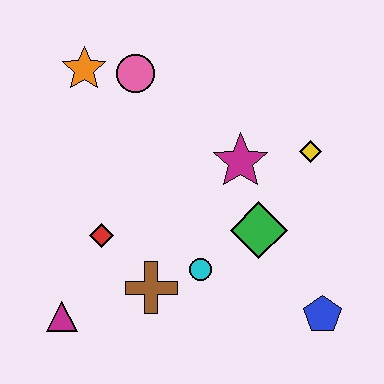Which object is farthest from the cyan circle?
The orange star is farthest from the cyan circle.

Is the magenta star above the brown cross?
Yes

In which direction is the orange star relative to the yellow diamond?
The orange star is to the left of the yellow diamond.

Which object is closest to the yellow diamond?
The magenta star is closest to the yellow diamond.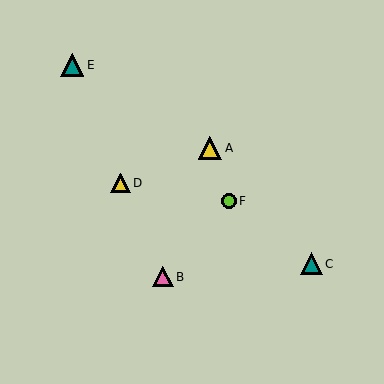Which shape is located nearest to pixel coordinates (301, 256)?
The teal triangle (labeled C) at (311, 264) is nearest to that location.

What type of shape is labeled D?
Shape D is a yellow triangle.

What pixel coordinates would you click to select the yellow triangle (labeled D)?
Click at (120, 183) to select the yellow triangle D.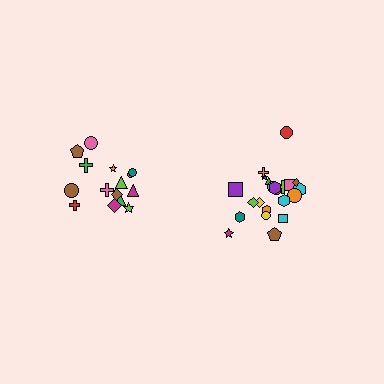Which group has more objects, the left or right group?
The right group.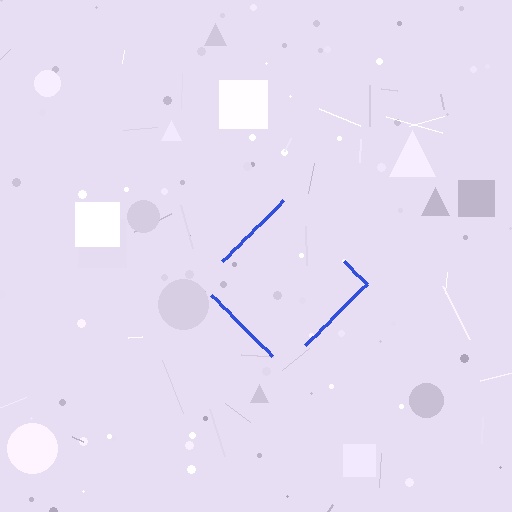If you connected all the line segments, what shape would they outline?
They would outline a diamond.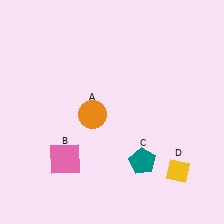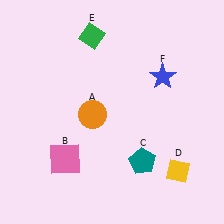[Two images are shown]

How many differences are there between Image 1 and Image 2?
There are 2 differences between the two images.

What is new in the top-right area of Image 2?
A blue star (F) was added in the top-right area of Image 2.